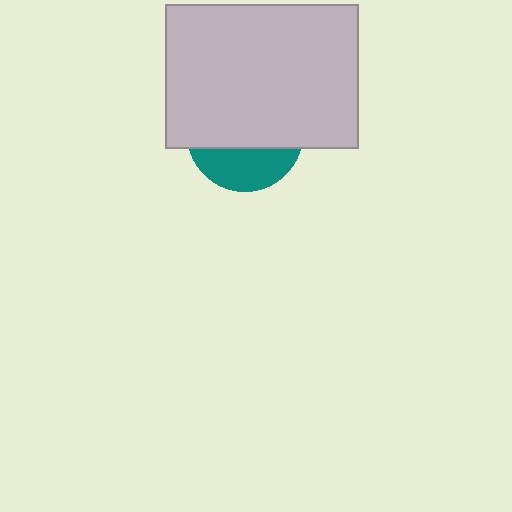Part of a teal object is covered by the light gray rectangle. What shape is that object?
It is a circle.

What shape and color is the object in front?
The object in front is a light gray rectangle.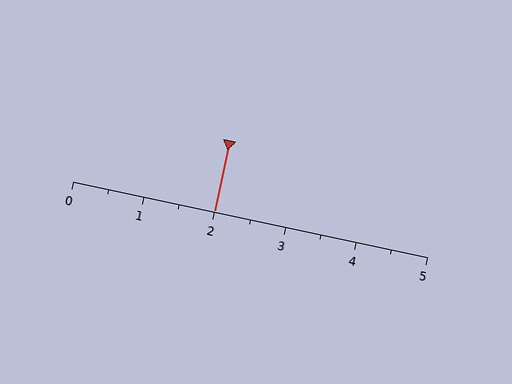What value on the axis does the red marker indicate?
The marker indicates approximately 2.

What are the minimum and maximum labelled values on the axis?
The axis runs from 0 to 5.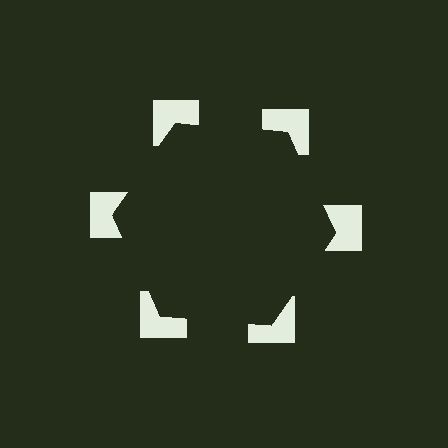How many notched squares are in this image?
There are 6 — one at each vertex of the illusory hexagon.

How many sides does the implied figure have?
6 sides.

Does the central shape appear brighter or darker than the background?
It typically appears slightly darker than the background, even though no actual brightness change is drawn.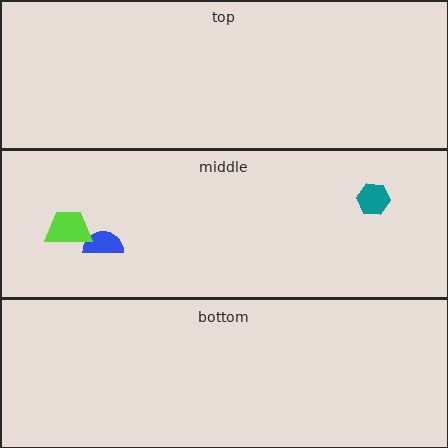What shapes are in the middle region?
The blue semicircle, the lime trapezoid, the teal hexagon.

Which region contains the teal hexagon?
The middle region.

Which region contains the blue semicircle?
The middle region.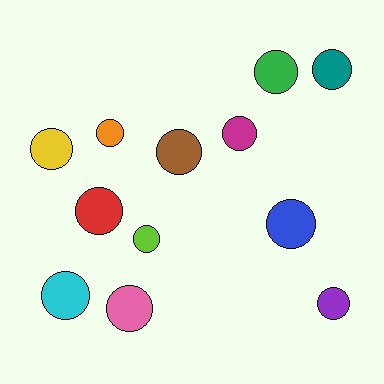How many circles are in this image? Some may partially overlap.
There are 12 circles.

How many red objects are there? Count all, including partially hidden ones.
There is 1 red object.